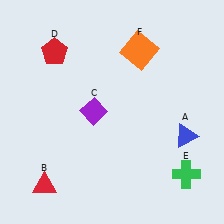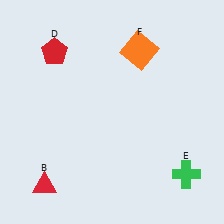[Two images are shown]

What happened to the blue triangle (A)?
The blue triangle (A) was removed in Image 2. It was in the bottom-right area of Image 1.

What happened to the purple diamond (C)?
The purple diamond (C) was removed in Image 2. It was in the top-left area of Image 1.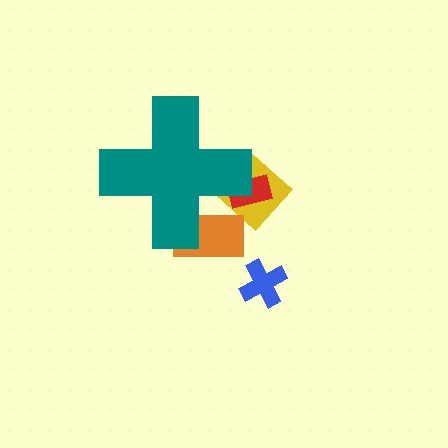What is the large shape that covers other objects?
A teal cross.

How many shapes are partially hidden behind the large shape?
3 shapes are partially hidden.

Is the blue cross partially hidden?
No, the blue cross is fully visible.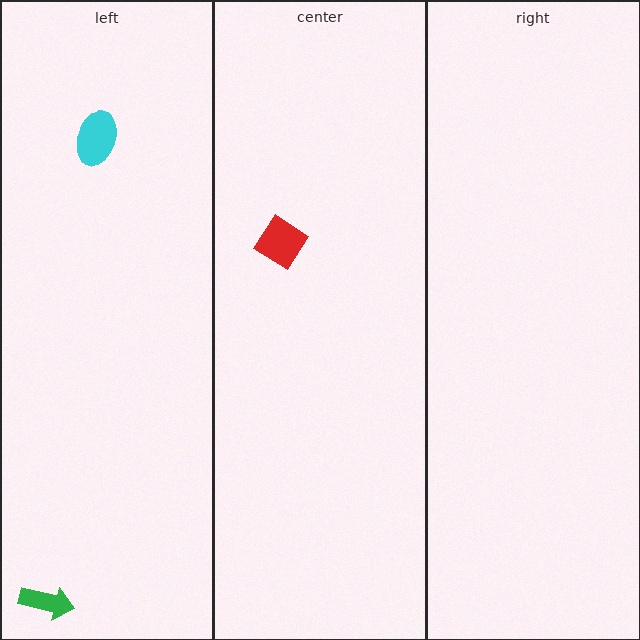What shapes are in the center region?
The red diamond.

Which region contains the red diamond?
The center region.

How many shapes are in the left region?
2.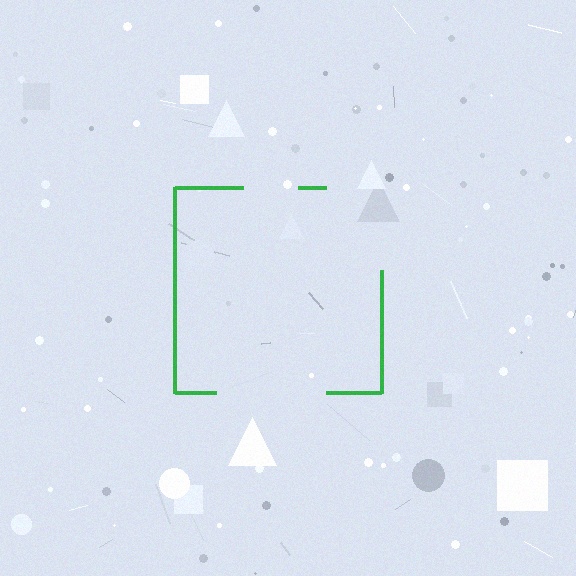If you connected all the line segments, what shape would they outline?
They would outline a square.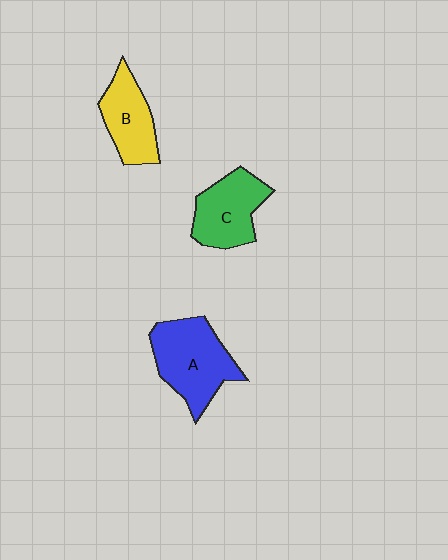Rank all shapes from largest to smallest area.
From largest to smallest: A (blue), C (green), B (yellow).